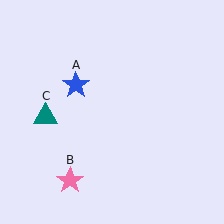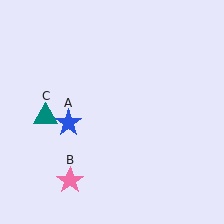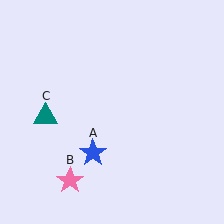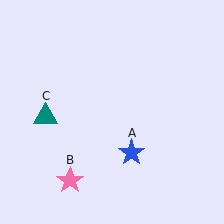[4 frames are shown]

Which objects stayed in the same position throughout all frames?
Pink star (object B) and teal triangle (object C) remained stationary.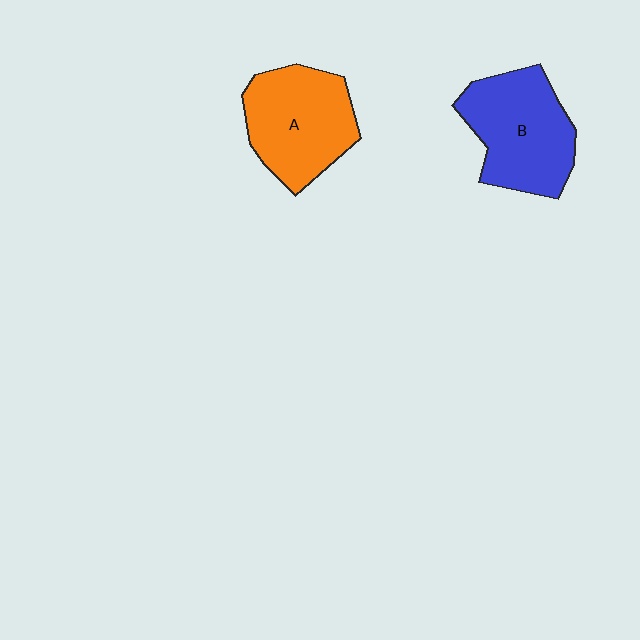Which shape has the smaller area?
Shape A (orange).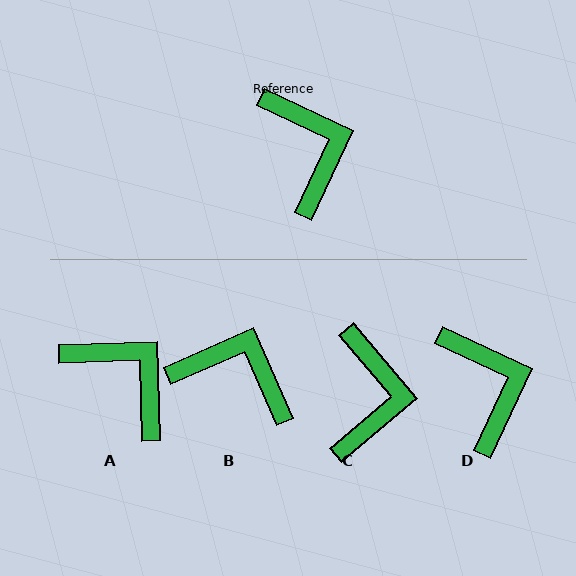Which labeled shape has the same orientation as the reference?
D.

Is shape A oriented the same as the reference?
No, it is off by about 27 degrees.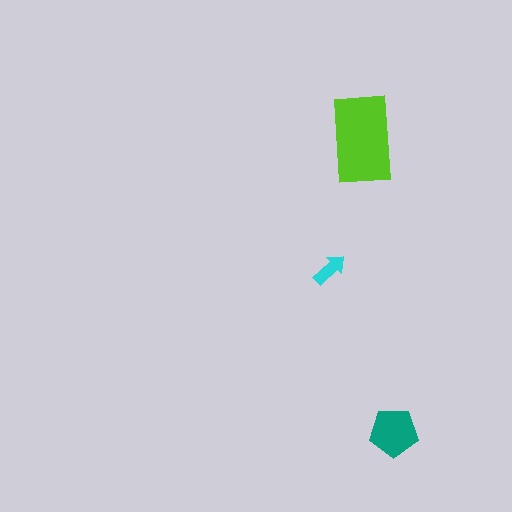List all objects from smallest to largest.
The cyan arrow, the teal pentagon, the lime rectangle.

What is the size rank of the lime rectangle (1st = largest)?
1st.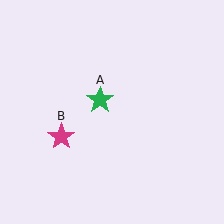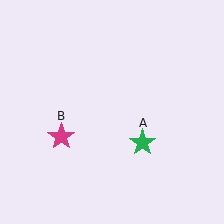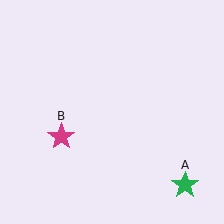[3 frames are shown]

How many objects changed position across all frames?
1 object changed position: green star (object A).